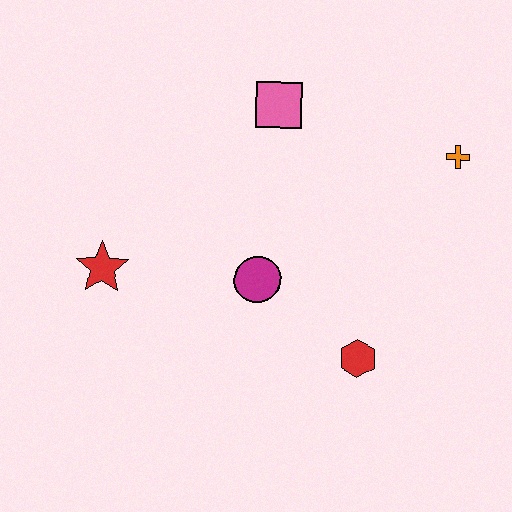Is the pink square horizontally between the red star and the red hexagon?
Yes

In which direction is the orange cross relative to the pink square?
The orange cross is to the right of the pink square.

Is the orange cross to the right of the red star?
Yes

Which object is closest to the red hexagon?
The magenta circle is closest to the red hexagon.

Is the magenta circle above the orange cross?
No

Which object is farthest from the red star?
The orange cross is farthest from the red star.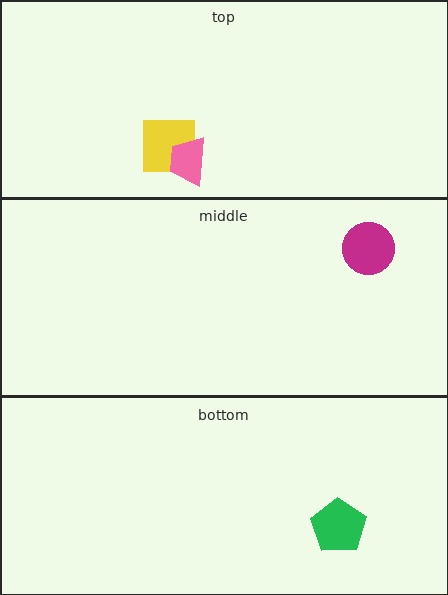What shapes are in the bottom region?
The green pentagon.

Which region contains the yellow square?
The top region.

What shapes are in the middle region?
The magenta circle.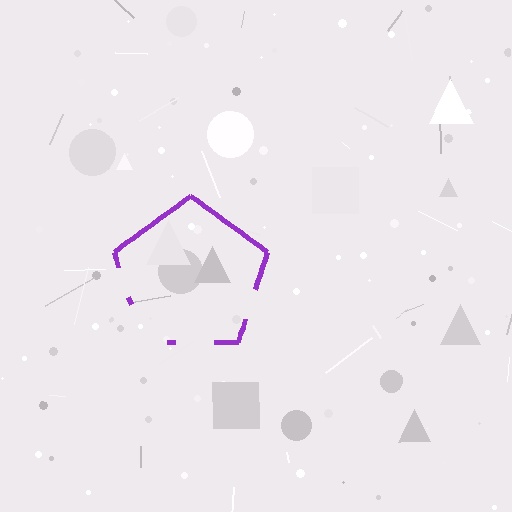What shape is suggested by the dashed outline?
The dashed outline suggests a pentagon.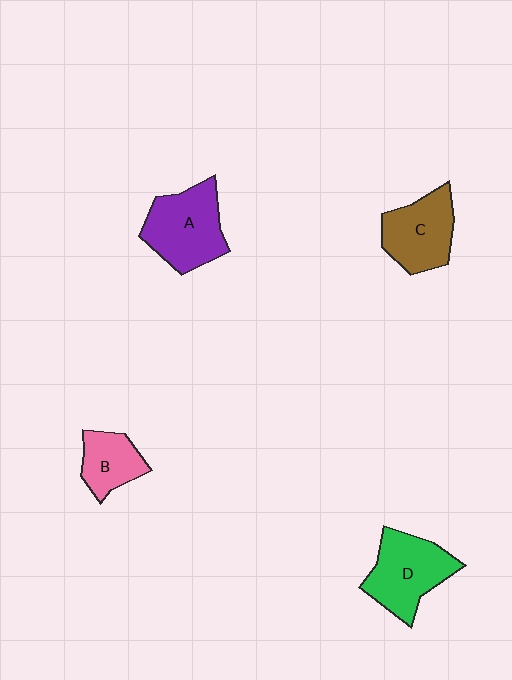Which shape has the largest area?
Shape A (purple).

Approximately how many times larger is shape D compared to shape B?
Approximately 1.6 times.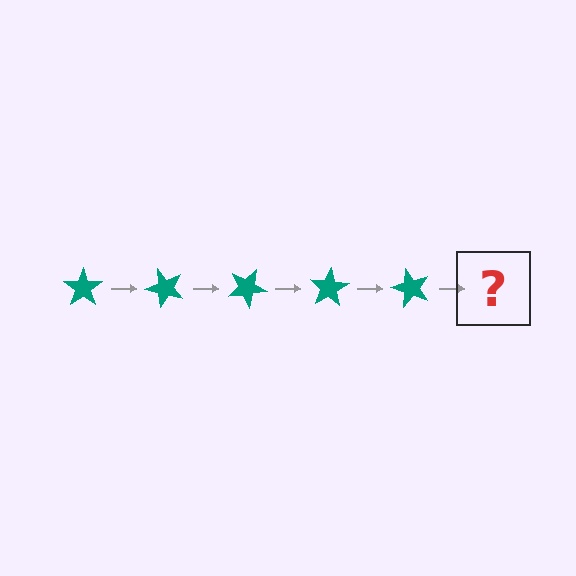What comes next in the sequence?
The next element should be a teal star rotated 250 degrees.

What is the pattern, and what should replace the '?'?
The pattern is that the star rotates 50 degrees each step. The '?' should be a teal star rotated 250 degrees.